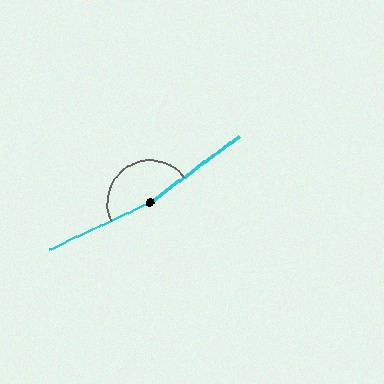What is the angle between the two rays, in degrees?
Approximately 168 degrees.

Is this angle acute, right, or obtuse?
It is obtuse.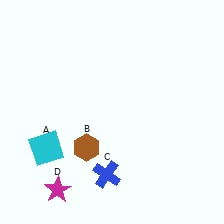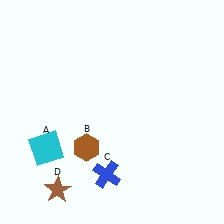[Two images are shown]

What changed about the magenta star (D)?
In Image 1, D is magenta. In Image 2, it changed to brown.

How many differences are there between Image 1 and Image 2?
There is 1 difference between the two images.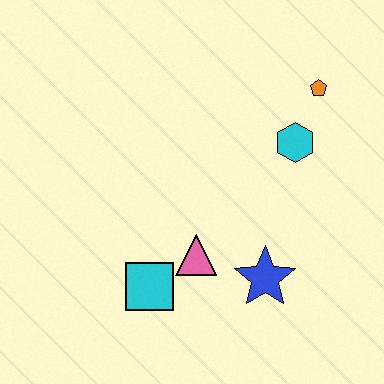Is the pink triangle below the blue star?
No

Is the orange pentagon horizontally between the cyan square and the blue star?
No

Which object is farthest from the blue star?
The orange pentagon is farthest from the blue star.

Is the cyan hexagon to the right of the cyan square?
Yes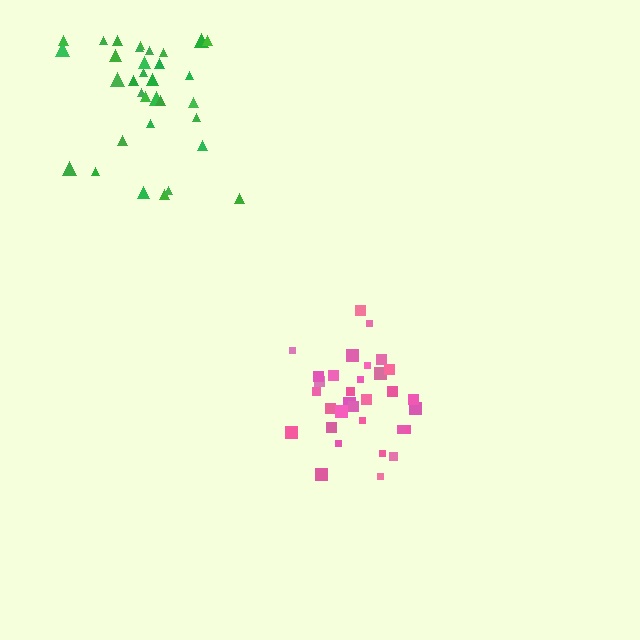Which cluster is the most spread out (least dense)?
Green.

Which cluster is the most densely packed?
Pink.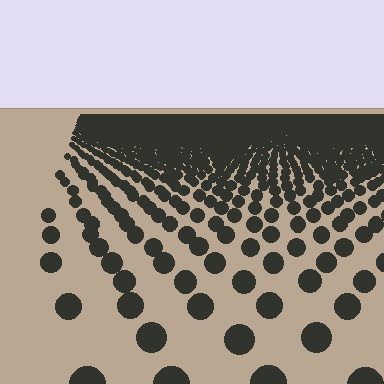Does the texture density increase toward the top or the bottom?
Density increases toward the top.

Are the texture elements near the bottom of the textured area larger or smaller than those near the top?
Larger. Near the bottom, elements are closer to the viewer and appear at a bigger on-screen size.